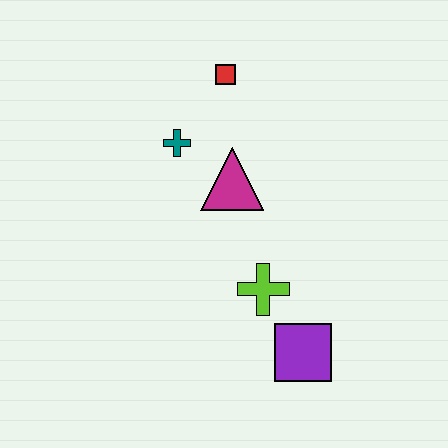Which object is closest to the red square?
The teal cross is closest to the red square.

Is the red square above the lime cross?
Yes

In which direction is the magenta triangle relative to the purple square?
The magenta triangle is above the purple square.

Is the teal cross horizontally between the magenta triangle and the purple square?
No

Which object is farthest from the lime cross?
The red square is farthest from the lime cross.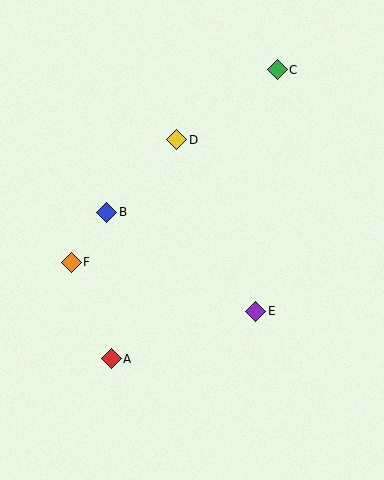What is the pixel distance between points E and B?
The distance between E and B is 179 pixels.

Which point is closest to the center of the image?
Point B at (107, 212) is closest to the center.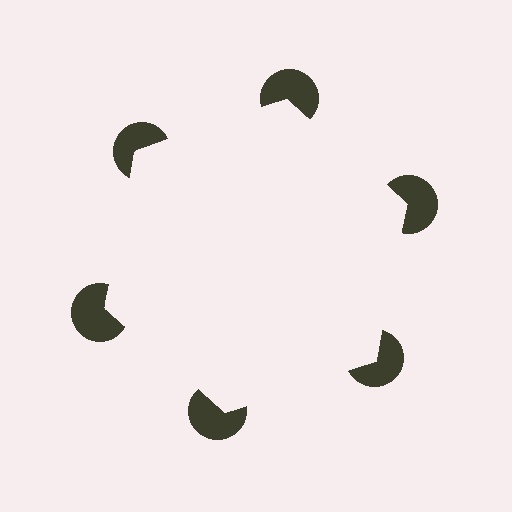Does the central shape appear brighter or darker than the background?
It typically appears slightly brighter than the background, even though no actual brightness change is drawn.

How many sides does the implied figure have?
6 sides.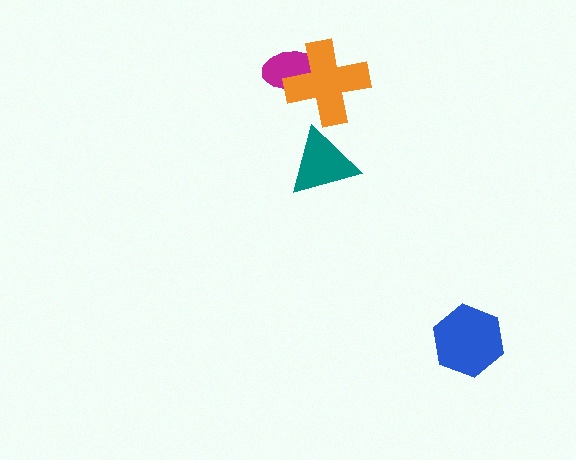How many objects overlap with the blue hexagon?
0 objects overlap with the blue hexagon.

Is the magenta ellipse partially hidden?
Yes, it is partially covered by another shape.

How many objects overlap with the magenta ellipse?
1 object overlaps with the magenta ellipse.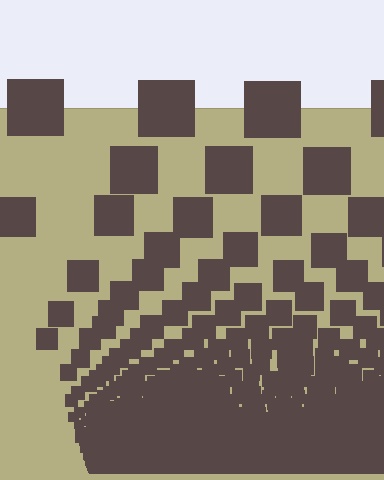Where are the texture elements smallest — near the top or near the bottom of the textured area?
Near the bottom.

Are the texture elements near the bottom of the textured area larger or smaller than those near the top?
Smaller. The gradient is inverted — elements near the bottom are smaller and denser.